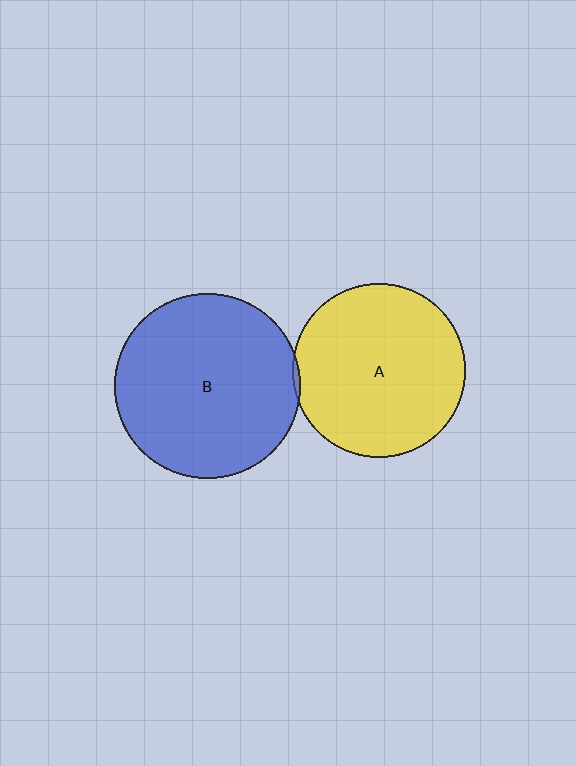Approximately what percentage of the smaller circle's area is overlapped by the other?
Approximately 5%.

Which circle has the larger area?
Circle B (blue).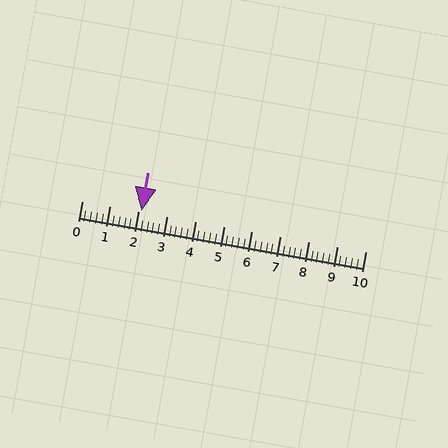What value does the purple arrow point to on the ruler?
The purple arrow points to approximately 2.1.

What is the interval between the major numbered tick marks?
The major tick marks are spaced 1 units apart.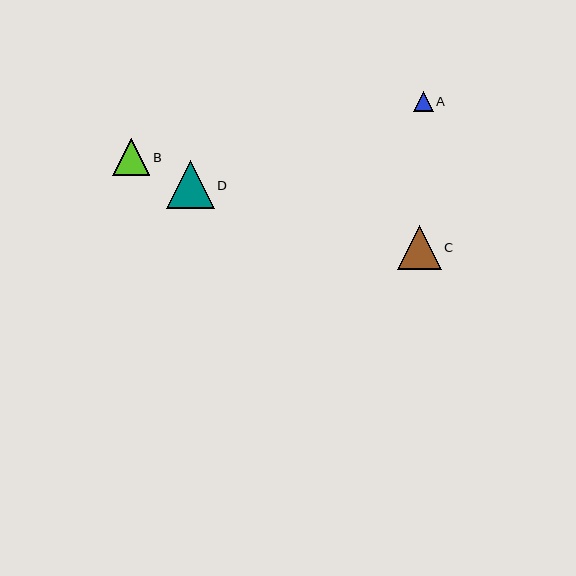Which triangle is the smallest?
Triangle A is the smallest with a size of approximately 20 pixels.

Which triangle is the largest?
Triangle D is the largest with a size of approximately 48 pixels.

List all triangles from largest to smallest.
From largest to smallest: D, C, B, A.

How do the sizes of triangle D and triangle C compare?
Triangle D and triangle C are approximately the same size.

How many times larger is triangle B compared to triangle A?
Triangle B is approximately 1.9 times the size of triangle A.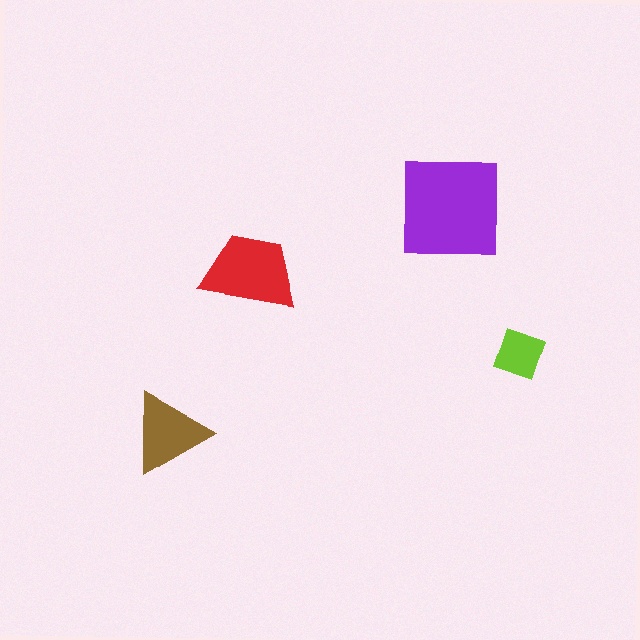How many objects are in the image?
There are 4 objects in the image.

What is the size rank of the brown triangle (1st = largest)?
3rd.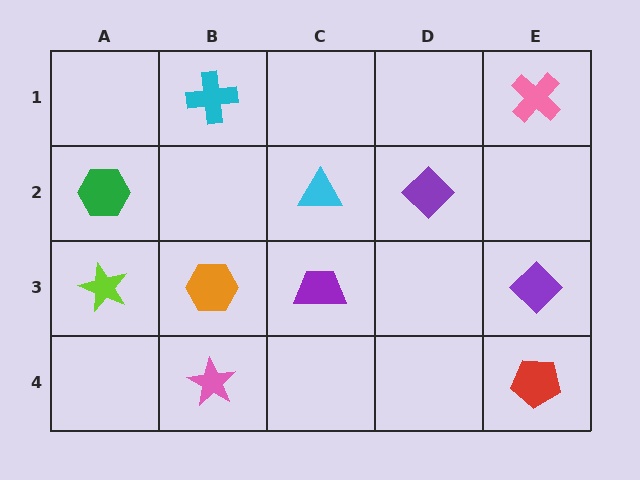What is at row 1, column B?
A cyan cross.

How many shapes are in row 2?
3 shapes.